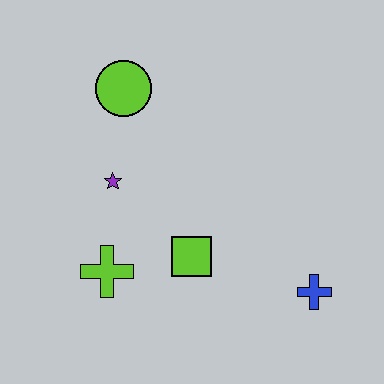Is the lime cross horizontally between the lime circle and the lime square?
No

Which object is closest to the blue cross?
The lime square is closest to the blue cross.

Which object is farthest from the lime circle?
The blue cross is farthest from the lime circle.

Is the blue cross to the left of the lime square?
No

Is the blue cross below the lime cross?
Yes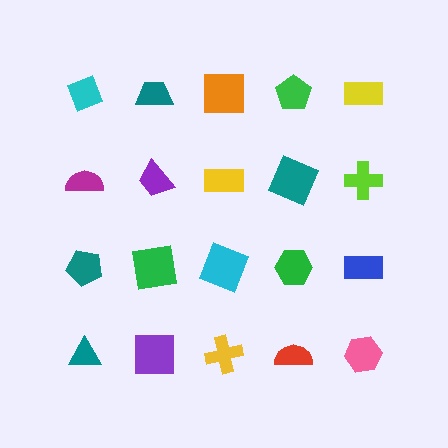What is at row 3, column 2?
A green square.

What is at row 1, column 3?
An orange square.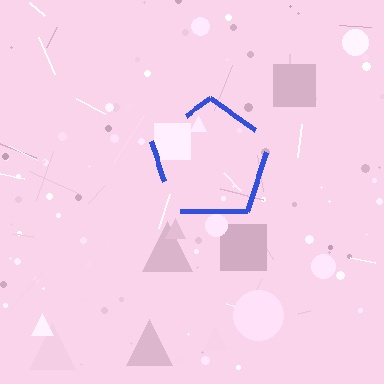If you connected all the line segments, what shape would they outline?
They would outline a pentagon.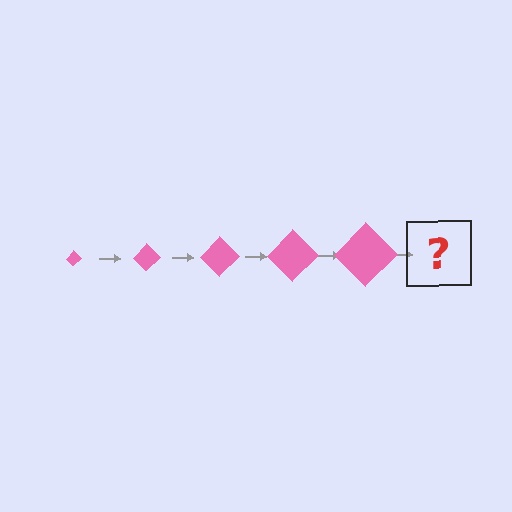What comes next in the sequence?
The next element should be a pink diamond, larger than the previous one.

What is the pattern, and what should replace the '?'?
The pattern is that the diamond gets progressively larger each step. The '?' should be a pink diamond, larger than the previous one.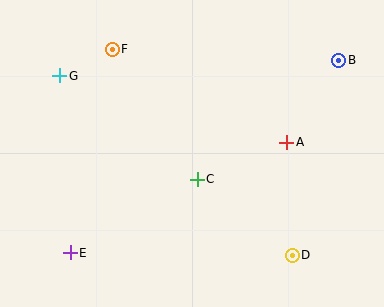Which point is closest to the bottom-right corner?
Point D is closest to the bottom-right corner.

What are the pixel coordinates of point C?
Point C is at (197, 179).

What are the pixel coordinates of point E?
Point E is at (70, 253).